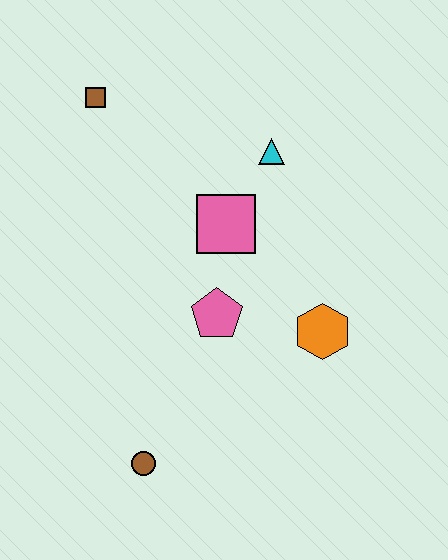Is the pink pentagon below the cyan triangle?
Yes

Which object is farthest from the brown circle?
The brown square is farthest from the brown circle.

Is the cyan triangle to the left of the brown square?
No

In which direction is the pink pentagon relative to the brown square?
The pink pentagon is below the brown square.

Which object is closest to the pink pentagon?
The pink square is closest to the pink pentagon.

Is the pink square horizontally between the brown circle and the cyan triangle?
Yes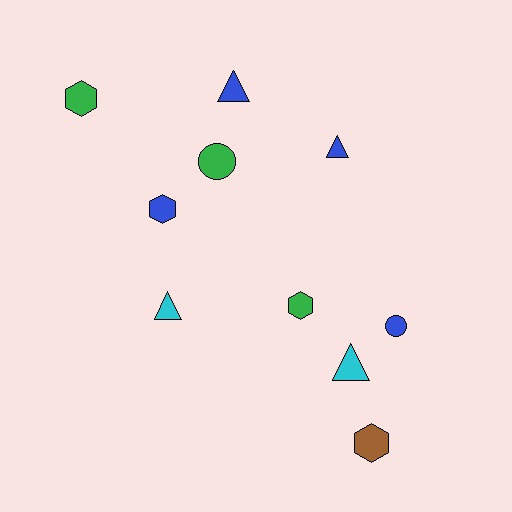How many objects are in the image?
There are 10 objects.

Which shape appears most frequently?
Triangle, with 4 objects.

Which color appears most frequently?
Blue, with 4 objects.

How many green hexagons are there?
There are 2 green hexagons.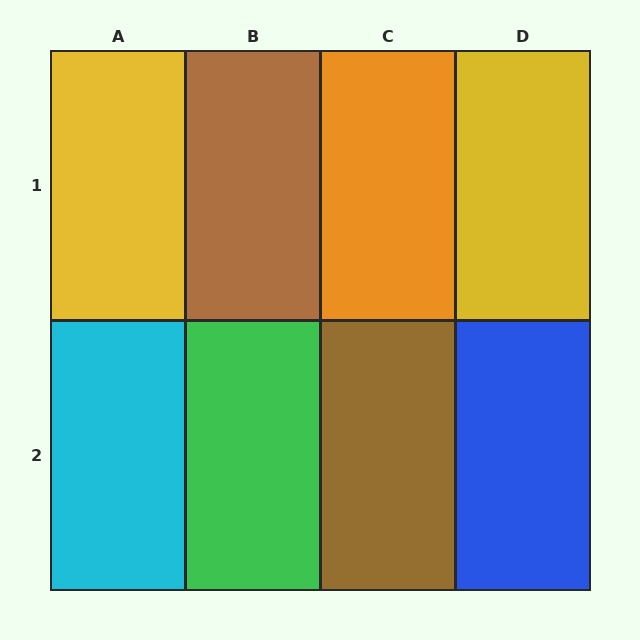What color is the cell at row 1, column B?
Brown.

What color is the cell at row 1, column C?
Orange.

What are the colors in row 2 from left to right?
Cyan, green, brown, blue.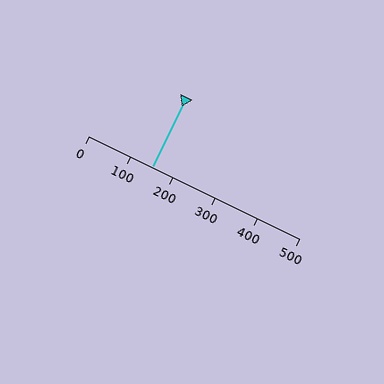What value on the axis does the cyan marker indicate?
The marker indicates approximately 150.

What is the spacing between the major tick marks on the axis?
The major ticks are spaced 100 apart.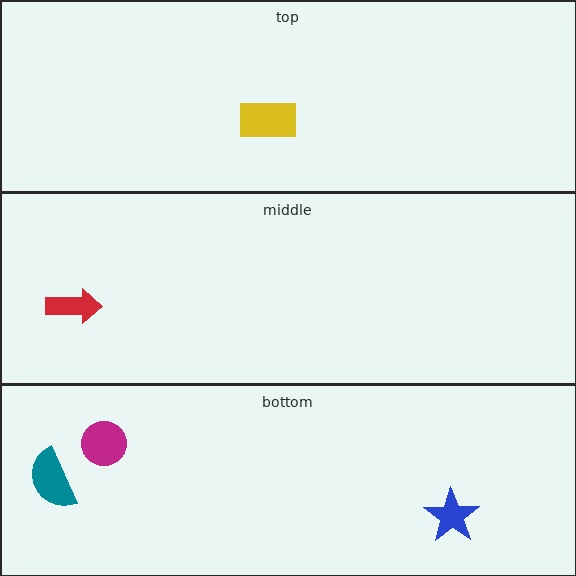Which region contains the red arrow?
The middle region.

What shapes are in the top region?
The yellow rectangle.